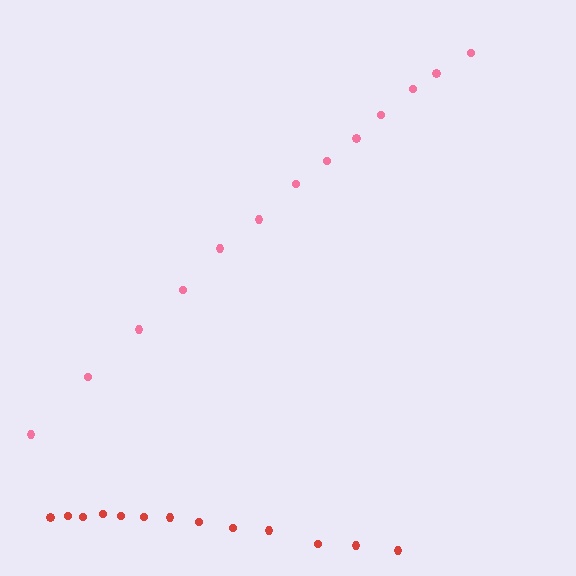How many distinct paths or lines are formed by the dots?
There are 2 distinct paths.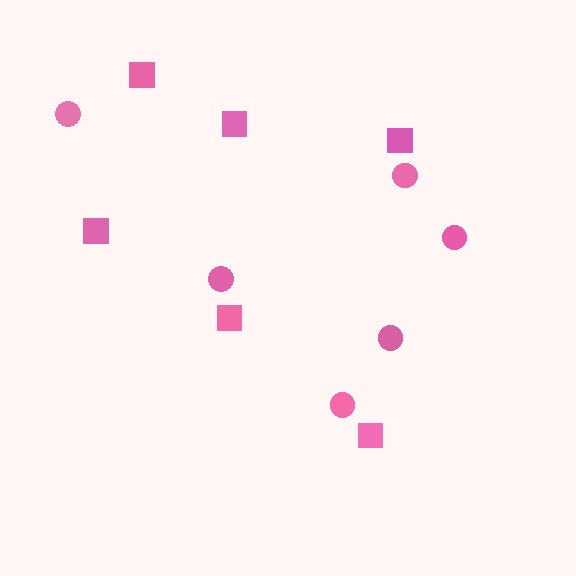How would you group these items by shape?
There are 2 groups: one group of circles (6) and one group of squares (6).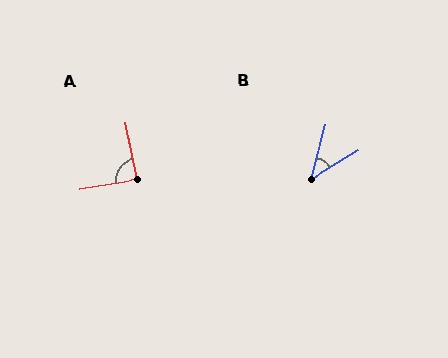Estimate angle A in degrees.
Approximately 88 degrees.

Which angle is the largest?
A, at approximately 88 degrees.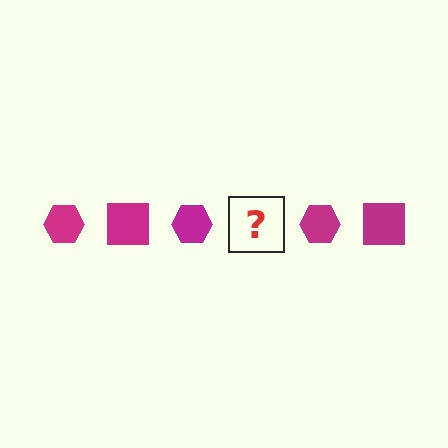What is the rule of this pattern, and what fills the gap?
The rule is that the pattern cycles through hexagon, square shapes in magenta. The gap should be filled with a magenta square.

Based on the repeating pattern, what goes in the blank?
The blank should be a magenta square.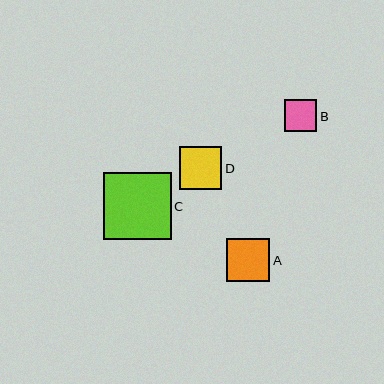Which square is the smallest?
Square B is the smallest with a size of approximately 32 pixels.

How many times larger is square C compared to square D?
Square C is approximately 1.6 times the size of square D.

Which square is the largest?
Square C is the largest with a size of approximately 67 pixels.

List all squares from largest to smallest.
From largest to smallest: C, A, D, B.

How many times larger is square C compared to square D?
Square C is approximately 1.6 times the size of square D.